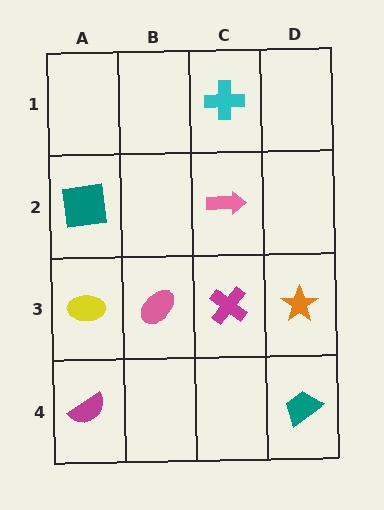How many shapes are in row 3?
4 shapes.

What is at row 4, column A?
A magenta semicircle.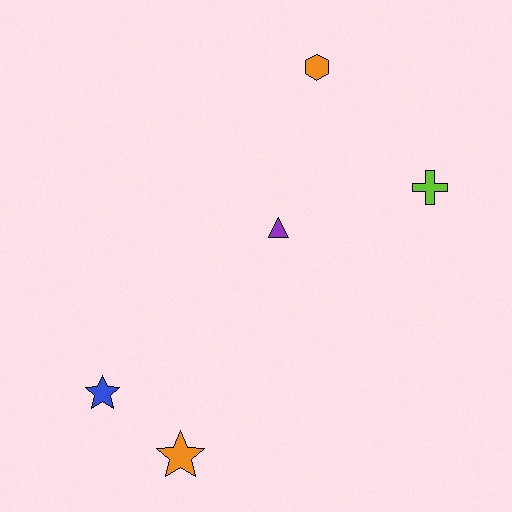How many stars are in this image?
There are 2 stars.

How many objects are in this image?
There are 5 objects.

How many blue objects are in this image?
There is 1 blue object.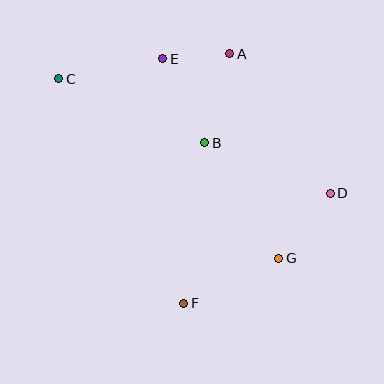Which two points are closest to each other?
Points A and E are closest to each other.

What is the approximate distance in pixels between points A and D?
The distance between A and D is approximately 172 pixels.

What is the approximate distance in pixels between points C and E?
The distance between C and E is approximately 106 pixels.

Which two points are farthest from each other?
Points C and D are farthest from each other.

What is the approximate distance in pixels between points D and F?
The distance between D and F is approximately 183 pixels.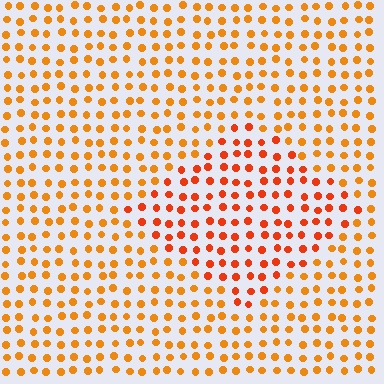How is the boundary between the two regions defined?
The boundary is defined purely by a slight shift in hue (about 22 degrees). Spacing, size, and orientation are identical on both sides.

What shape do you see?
I see a diamond.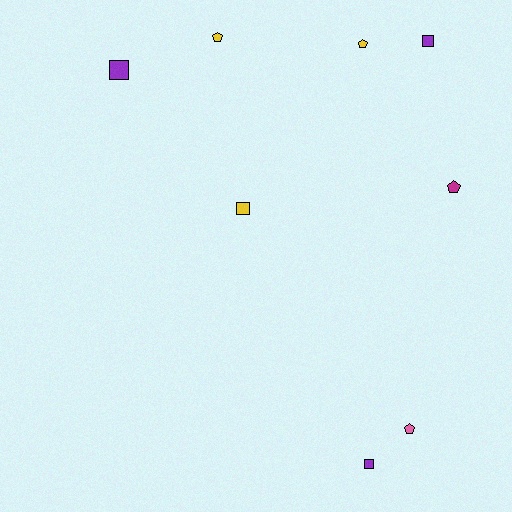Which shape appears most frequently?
Square, with 4 objects.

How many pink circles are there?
There are no pink circles.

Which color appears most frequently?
Yellow, with 3 objects.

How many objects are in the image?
There are 8 objects.